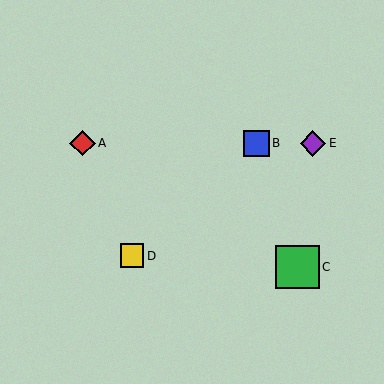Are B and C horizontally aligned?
No, B is at y≈143 and C is at y≈267.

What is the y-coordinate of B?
Object B is at y≈143.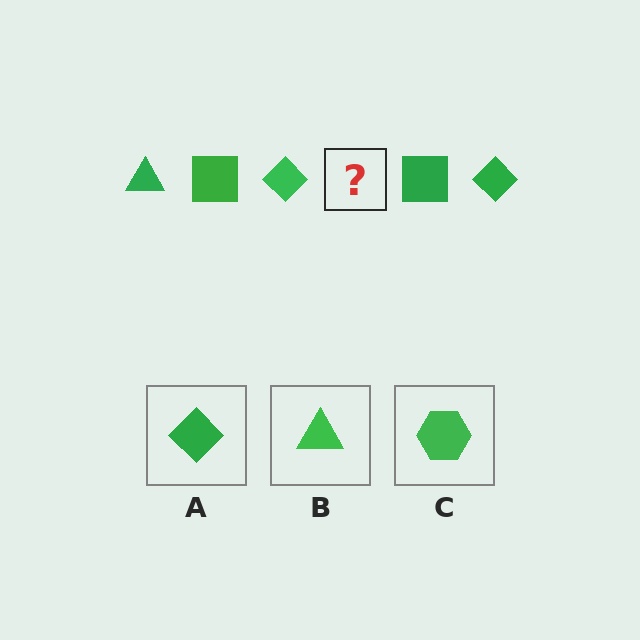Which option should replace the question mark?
Option B.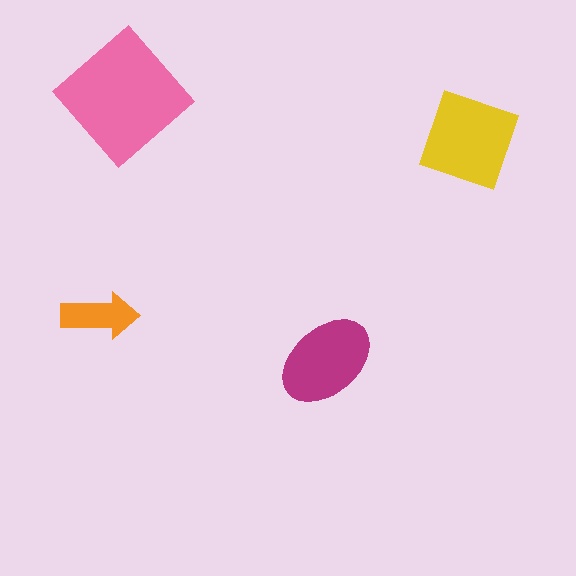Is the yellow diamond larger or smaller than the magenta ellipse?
Larger.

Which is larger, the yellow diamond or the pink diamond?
The pink diamond.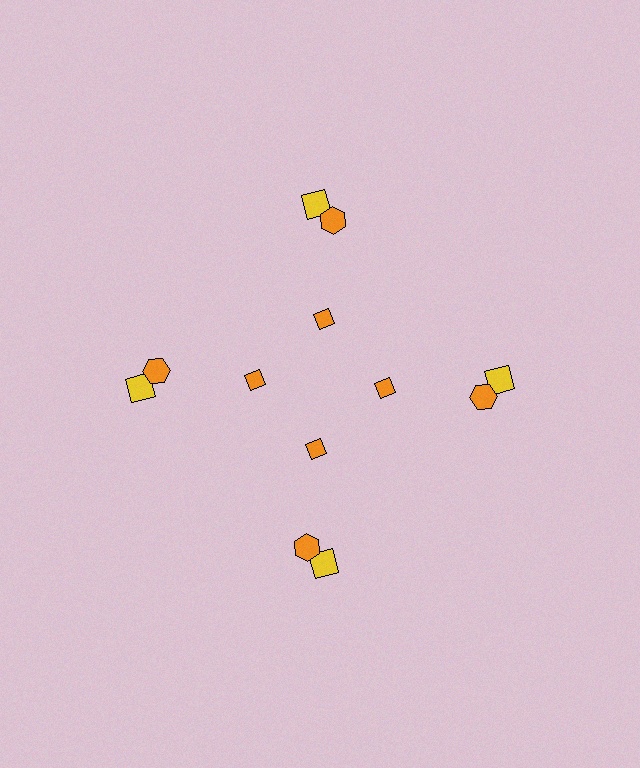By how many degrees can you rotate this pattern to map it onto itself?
The pattern maps onto itself every 90 degrees of rotation.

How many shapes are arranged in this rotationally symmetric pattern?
There are 12 shapes, arranged in 4 groups of 3.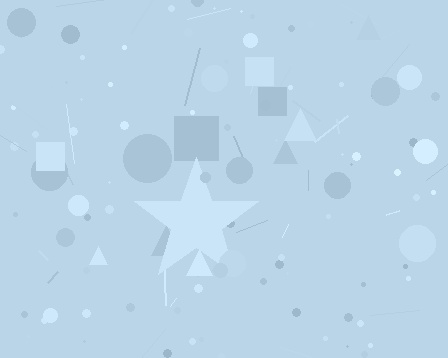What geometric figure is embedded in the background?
A star is embedded in the background.